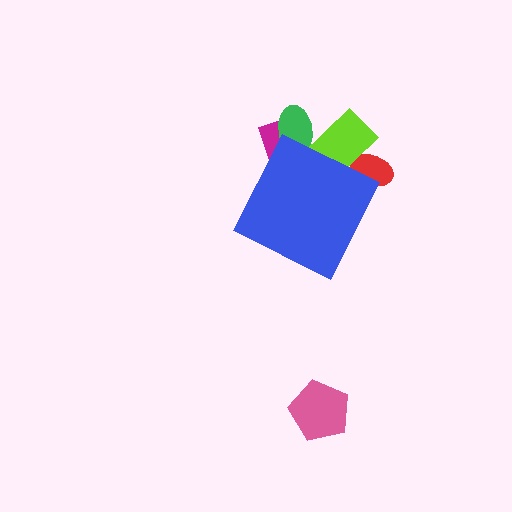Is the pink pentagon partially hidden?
No, the pink pentagon is fully visible.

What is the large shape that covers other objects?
A blue diamond.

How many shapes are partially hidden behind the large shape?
4 shapes are partially hidden.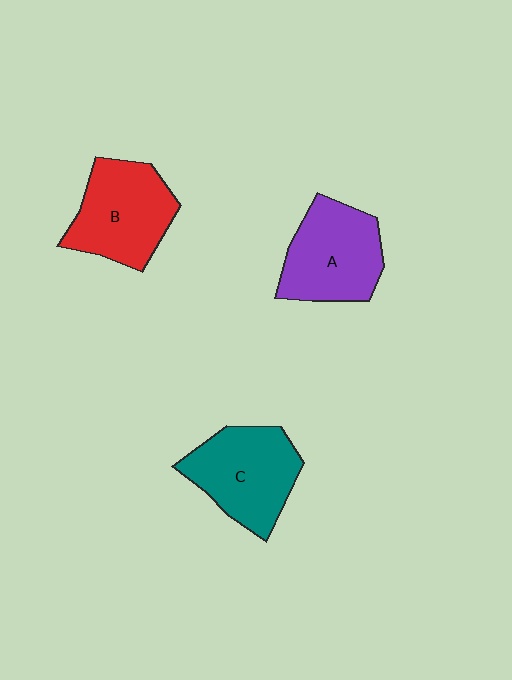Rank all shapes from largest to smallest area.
From largest to smallest: C (teal), B (red), A (purple).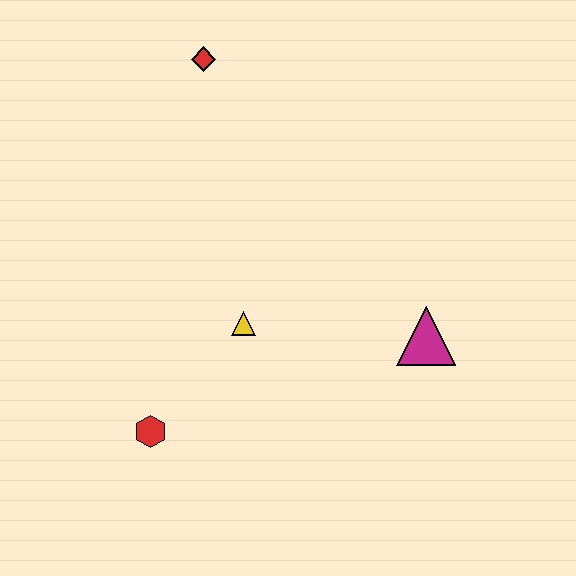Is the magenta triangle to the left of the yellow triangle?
No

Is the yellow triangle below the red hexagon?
No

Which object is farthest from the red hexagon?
The red diamond is farthest from the red hexagon.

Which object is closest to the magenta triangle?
The yellow triangle is closest to the magenta triangle.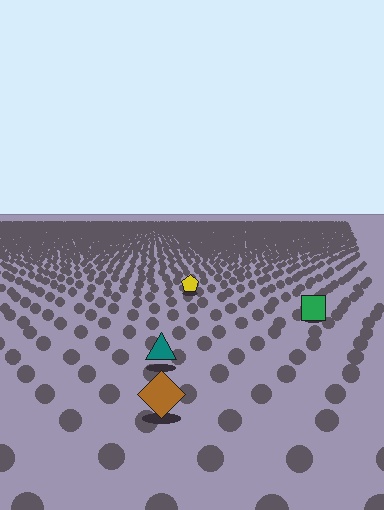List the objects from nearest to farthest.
From nearest to farthest: the brown diamond, the teal triangle, the green square, the yellow pentagon.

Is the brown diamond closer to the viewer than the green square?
Yes. The brown diamond is closer — you can tell from the texture gradient: the ground texture is coarser near it.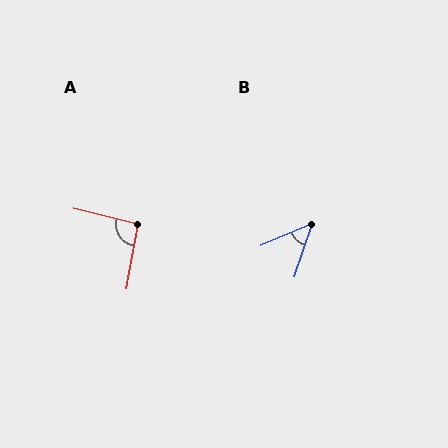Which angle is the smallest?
B, at approximately 48 degrees.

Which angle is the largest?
A, at approximately 94 degrees.